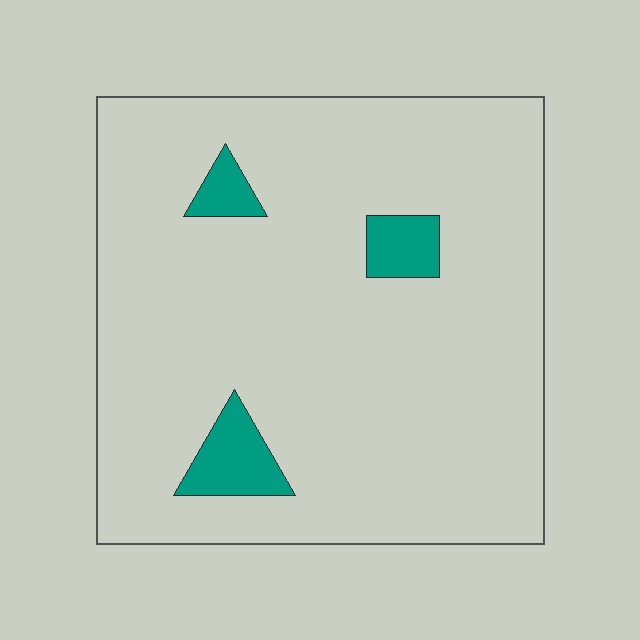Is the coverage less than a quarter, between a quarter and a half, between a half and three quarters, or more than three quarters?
Less than a quarter.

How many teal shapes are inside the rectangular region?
3.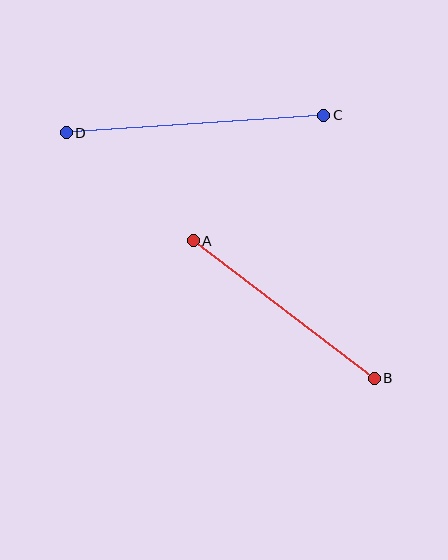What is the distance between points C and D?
The distance is approximately 258 pixels.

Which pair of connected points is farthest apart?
Points C and D are farthest apart.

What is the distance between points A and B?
The distance is approximately 227 pixels.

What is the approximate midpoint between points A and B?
The midpoint is at approximately (284, 309) pixels.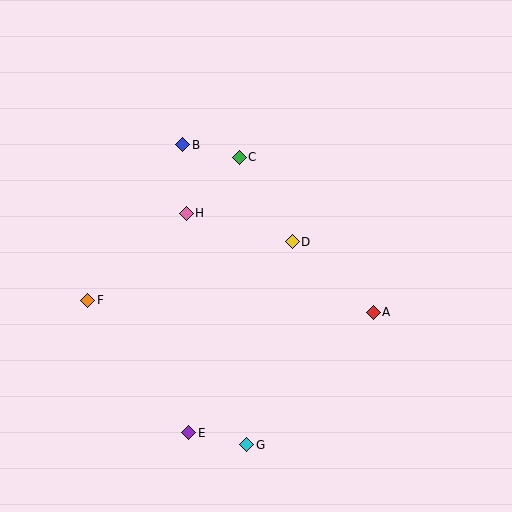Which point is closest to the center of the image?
Point D at (292, 242) is closest to the center.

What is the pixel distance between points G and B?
The distance between G and B is 307 pixels.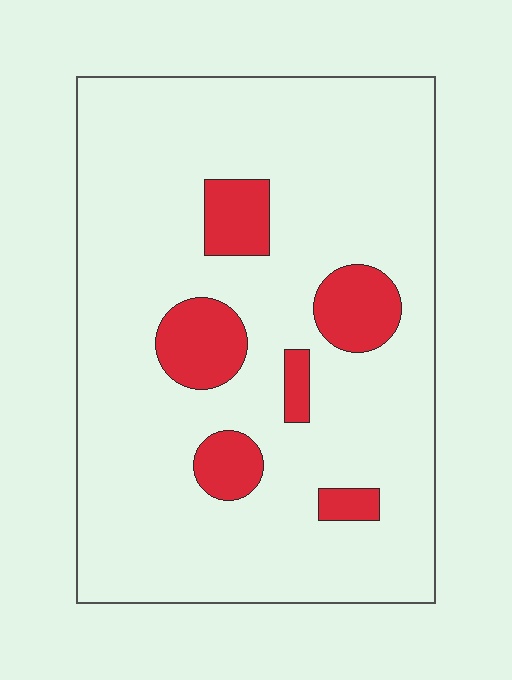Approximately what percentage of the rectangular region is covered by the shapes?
Approximately 15%.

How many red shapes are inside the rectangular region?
6.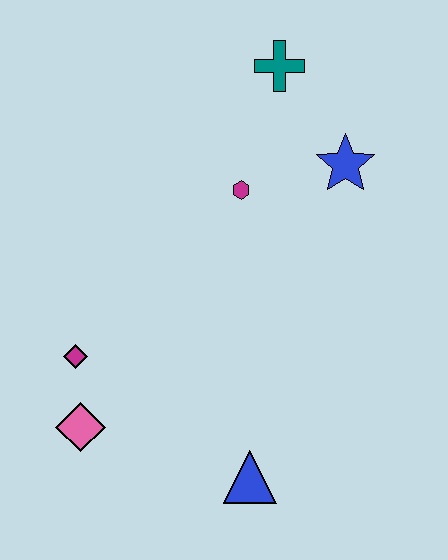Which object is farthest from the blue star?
The pink diamond is farthest from the blue star.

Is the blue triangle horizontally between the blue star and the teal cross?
No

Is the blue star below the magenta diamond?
No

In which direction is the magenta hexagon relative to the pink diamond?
The magenta hexagon is above the pink diamond.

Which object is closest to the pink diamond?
The magenta diamond is closest to the pink diamond.